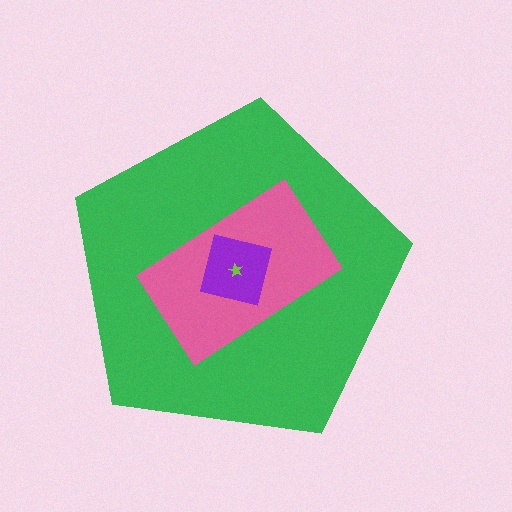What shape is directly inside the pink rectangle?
The purple square.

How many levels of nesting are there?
4.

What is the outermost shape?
The green pentagon.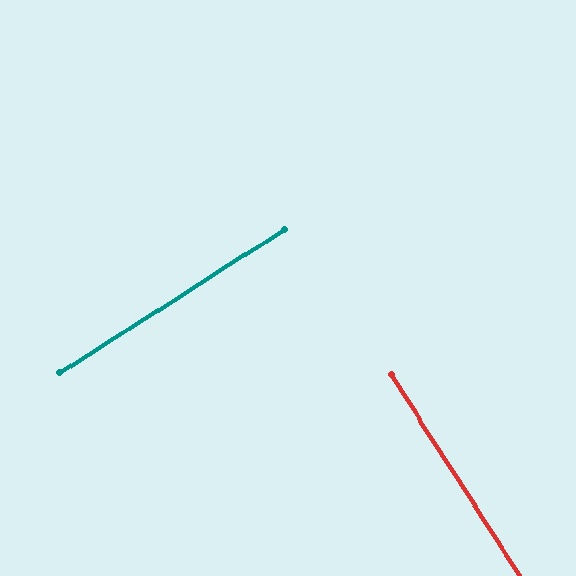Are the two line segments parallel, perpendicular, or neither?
Perpendicular — they meet at approximately 90°.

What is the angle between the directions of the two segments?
Approximately 90 degrees.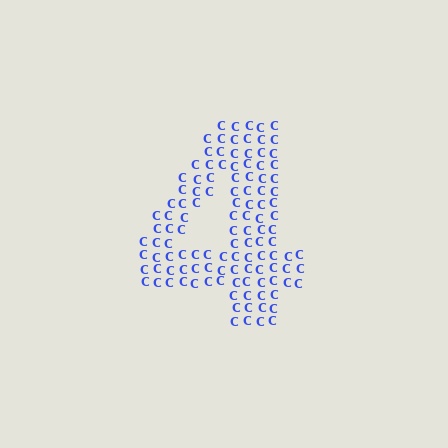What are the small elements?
The small elements are letter C's.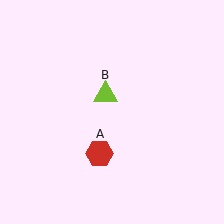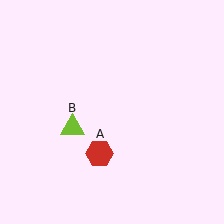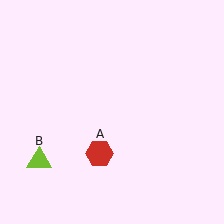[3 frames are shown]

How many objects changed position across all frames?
1 object changed position: lime triangle (object B).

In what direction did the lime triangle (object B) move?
The lime triangle (object B) moved down and to the left.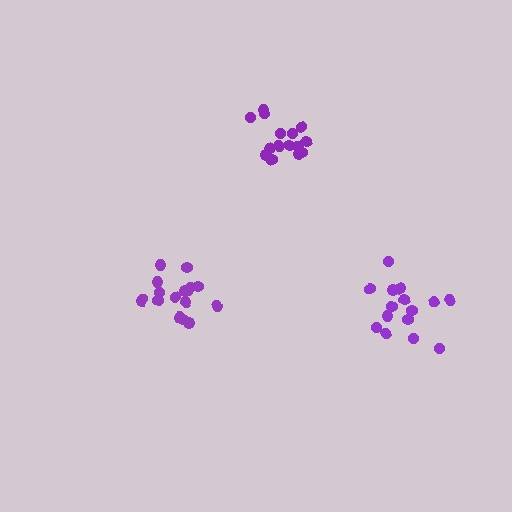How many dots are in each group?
Group 1: 15 dots, Group 2: 15 dots, Group 3: 17 dots (47 total).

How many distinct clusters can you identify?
There are 3 distinct clusters.